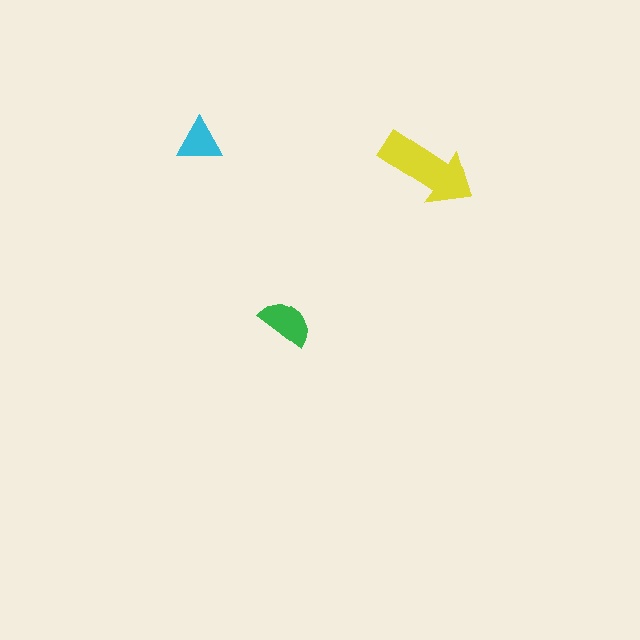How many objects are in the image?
There are 3 objects in the image.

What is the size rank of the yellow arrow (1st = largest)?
1st.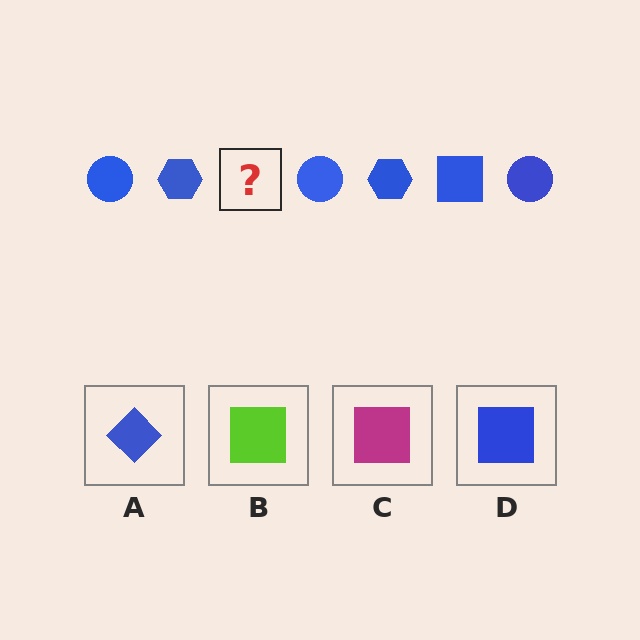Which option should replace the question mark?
Option D.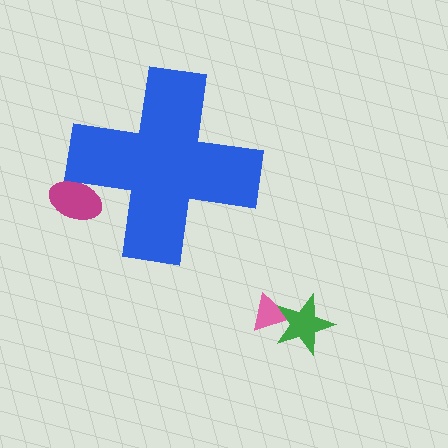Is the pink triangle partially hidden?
No, the pink triangle is fully visible.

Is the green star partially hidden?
No, the green star is fully visible.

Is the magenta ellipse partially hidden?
Yes, the magenta ellipse is partially hidden behind the blue cross.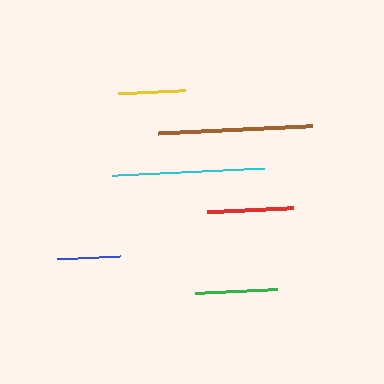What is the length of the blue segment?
The blue segment is approximately 63 pixels long.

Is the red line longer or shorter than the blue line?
The red line is longer than the blue line.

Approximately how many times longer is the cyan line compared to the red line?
The cyan line is approximately 1.8 times the length of the red line.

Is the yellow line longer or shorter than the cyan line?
The cyan line is longer than the yellow line.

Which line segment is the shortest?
The blue line is the shortest at approximately 63 pixels.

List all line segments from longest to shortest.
From longest to shortest: brown, cyan, red, green, yellow, blue.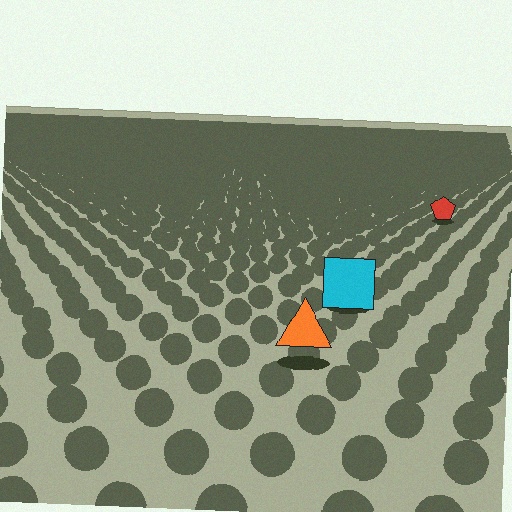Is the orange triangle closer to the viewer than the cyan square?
Yes. The orange triangle is closer — you can tell from the texture gradient: the ground texture is coarser near it.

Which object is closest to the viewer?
The orange triangle is closest. The texture marks near it are larger and more spread out.